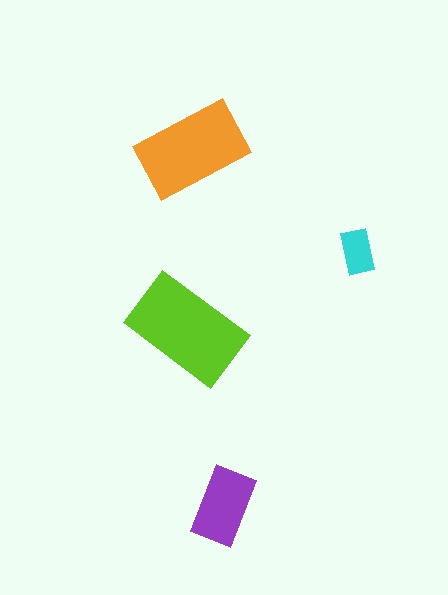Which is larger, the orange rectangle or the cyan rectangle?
The orange one.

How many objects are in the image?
There are 4 objects in the image.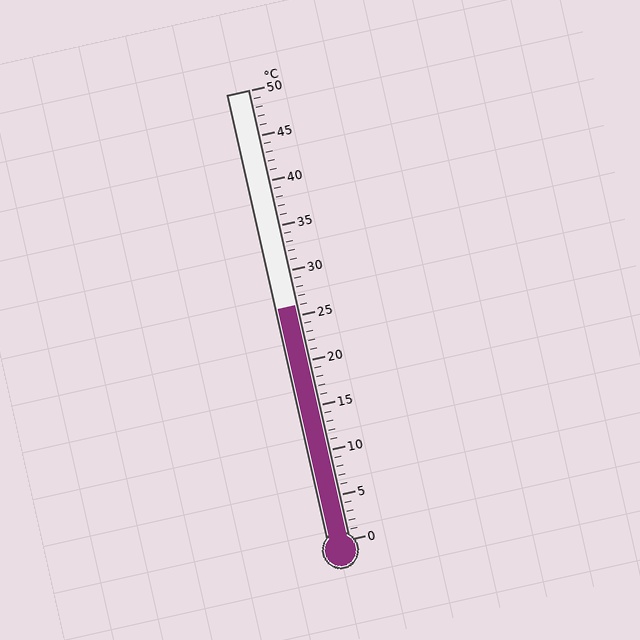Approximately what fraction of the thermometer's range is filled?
The thermometer is filled to approximately 50% of its range.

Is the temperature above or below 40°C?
The temperature is below 40°C.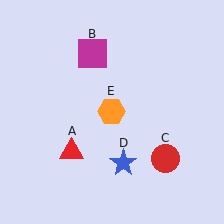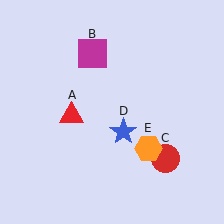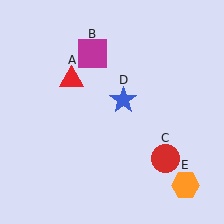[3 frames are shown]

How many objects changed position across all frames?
3 objects changed position: red triangle (object A), blue star (object D), orange hexagon (object E).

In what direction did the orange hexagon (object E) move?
The orange hexagon (object E) moved down and to the right.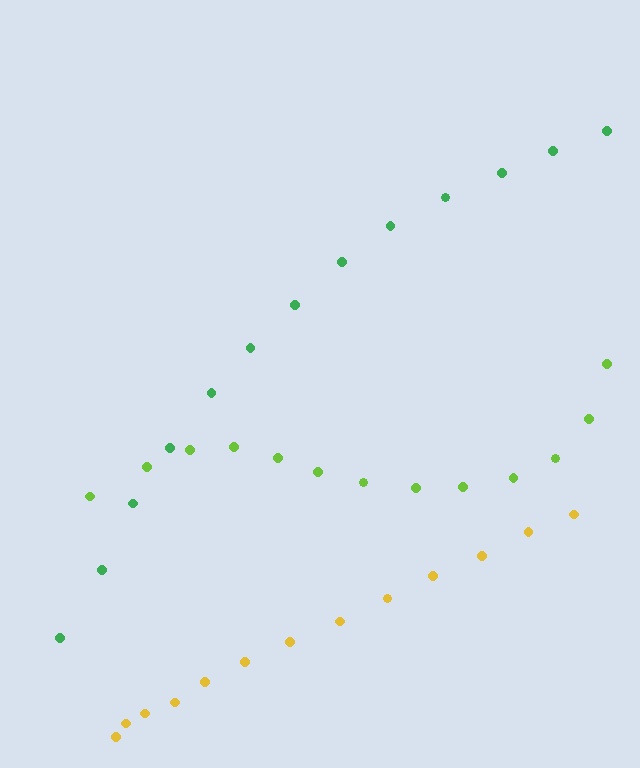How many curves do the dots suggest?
There are 3 distinct paths.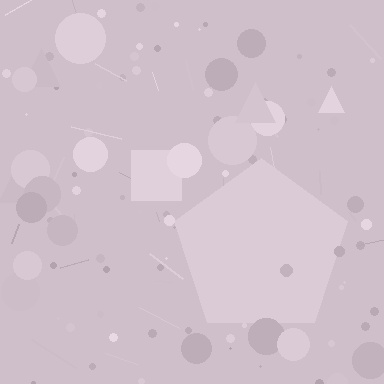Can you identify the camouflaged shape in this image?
The camouflaged shape is a pentagon.